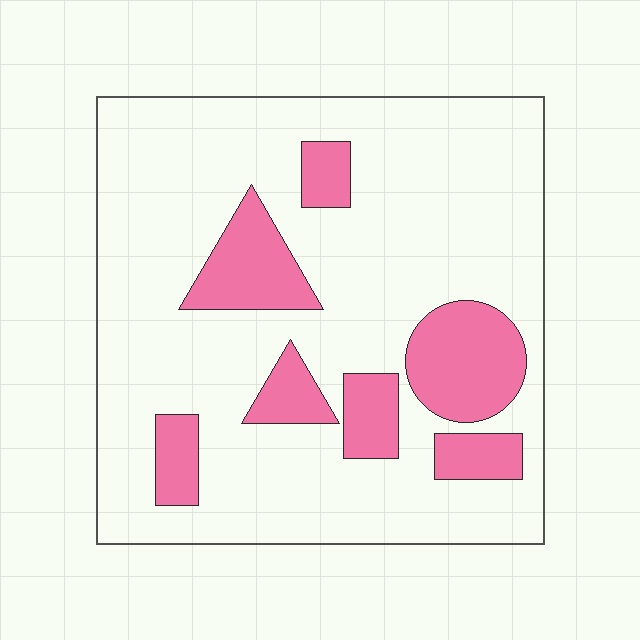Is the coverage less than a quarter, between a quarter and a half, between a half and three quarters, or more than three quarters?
Less than a quarter.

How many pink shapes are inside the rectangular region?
7.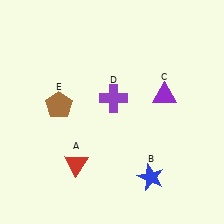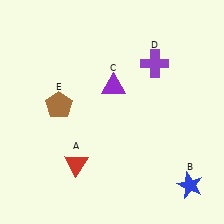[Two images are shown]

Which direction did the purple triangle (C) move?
The purple triangle (C) moved left.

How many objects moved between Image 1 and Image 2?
3 objects moved between the two images.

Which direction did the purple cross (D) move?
The purple cross (D) moved right.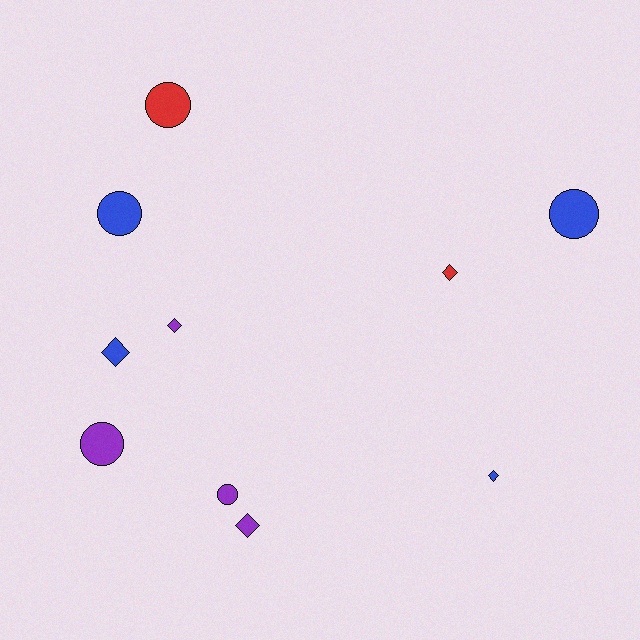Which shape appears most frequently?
Circle, with 5 objects.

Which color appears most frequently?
Blue, with 4 objects.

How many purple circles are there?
There are 2 purple circles.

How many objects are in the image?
There are 10 objects.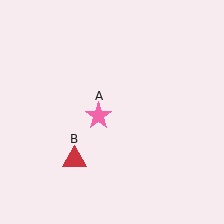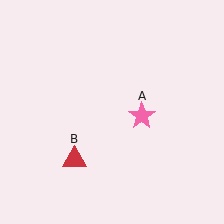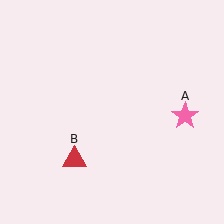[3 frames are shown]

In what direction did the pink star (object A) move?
The pink star (object A) moved right.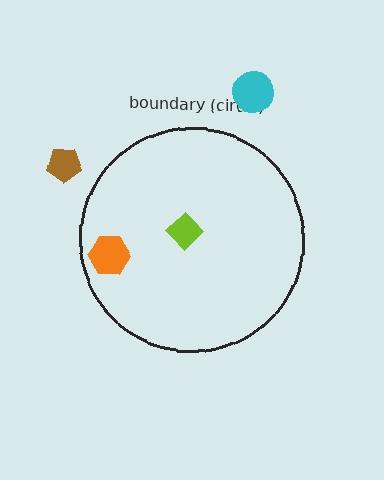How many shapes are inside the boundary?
2 inside, 2 outside.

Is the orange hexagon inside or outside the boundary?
Inside.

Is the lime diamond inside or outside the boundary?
Inside.